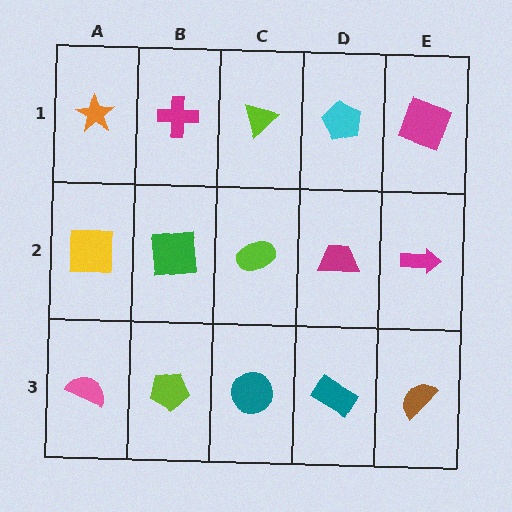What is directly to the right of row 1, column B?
A lime triangle.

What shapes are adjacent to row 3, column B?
A green square (row 2, column B), a pink semicircle (row 3, column A), a teal circle (row 3, column C).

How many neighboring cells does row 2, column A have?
3.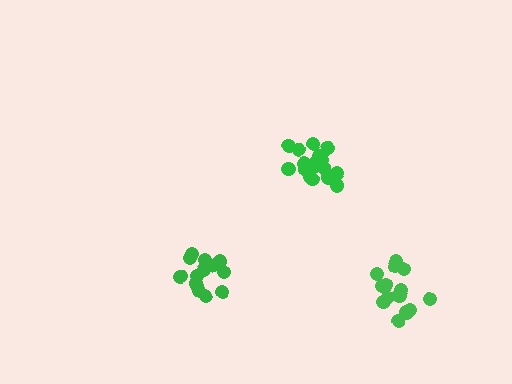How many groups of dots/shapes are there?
There are 3 groups.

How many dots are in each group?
Group 1: 14 dots, Group 2: 15 dots, Group 3: 18 dots (47 total).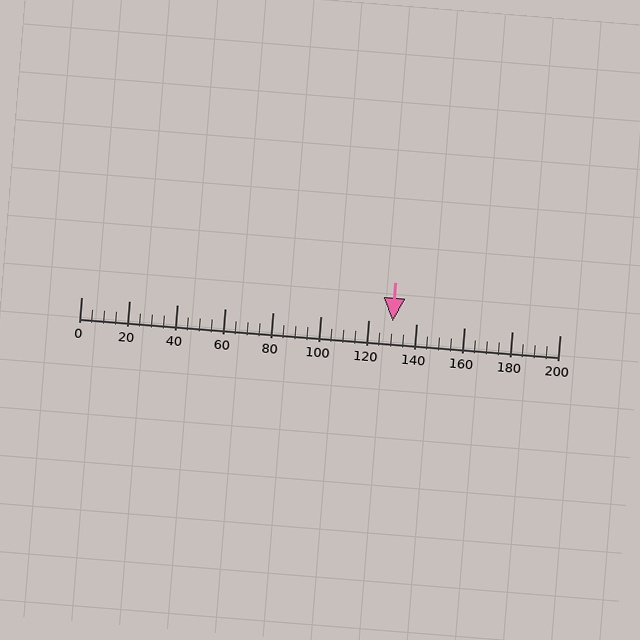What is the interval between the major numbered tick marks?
The major tick marks are spaced 20 units apart.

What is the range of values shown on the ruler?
The ruler shows values from 0 to 200.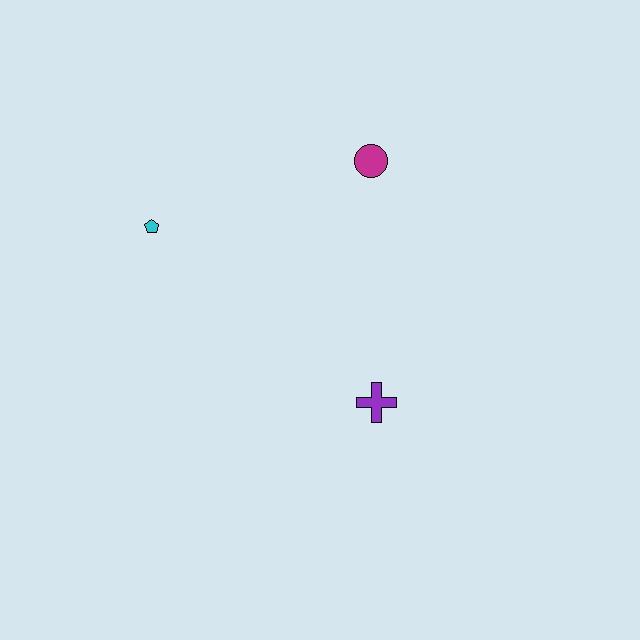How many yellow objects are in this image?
There are no yellow objects.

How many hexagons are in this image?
There are no hexagons.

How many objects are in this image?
There are 3 objects.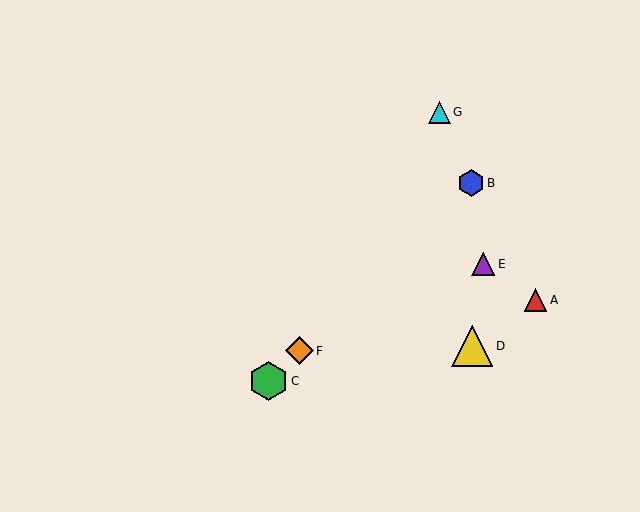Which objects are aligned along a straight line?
Objects B, C, F are aligned along a straight line.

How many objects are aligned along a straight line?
3 objects (B, C, F) are aligned along a straight line.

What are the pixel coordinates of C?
Object C is at (268, 381).